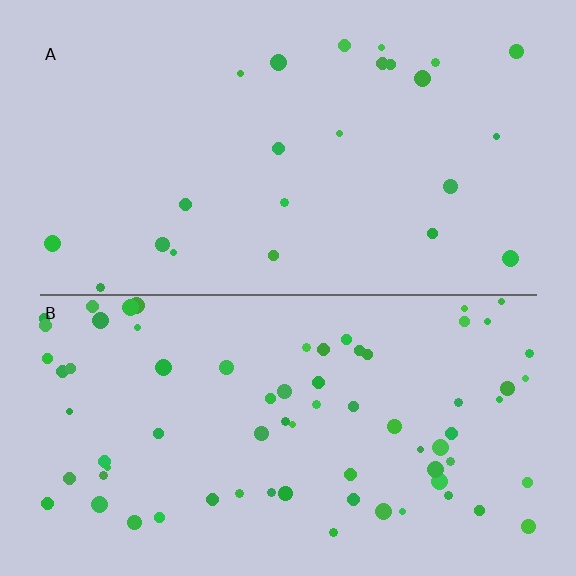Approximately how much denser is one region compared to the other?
Approximately 3.2× — region B over region A.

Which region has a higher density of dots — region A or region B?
B (the bottom).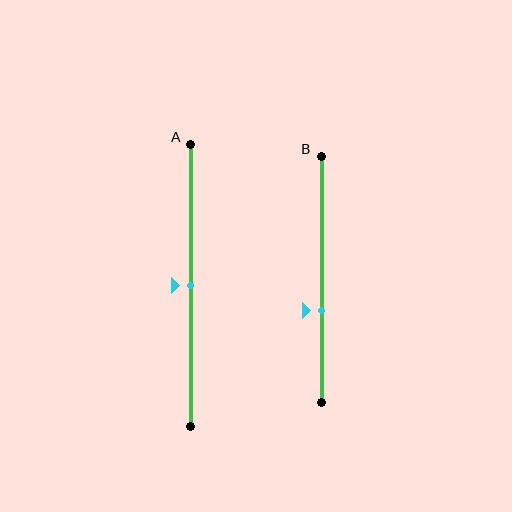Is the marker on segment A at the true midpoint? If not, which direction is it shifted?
Yes, the marker on segment A is at the true midpoint.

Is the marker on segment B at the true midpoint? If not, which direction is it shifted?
No, the marker on segment B is shifted downward by about 13% of the segment length.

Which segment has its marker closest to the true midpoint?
Segment A has its marker closest to the true midpoint.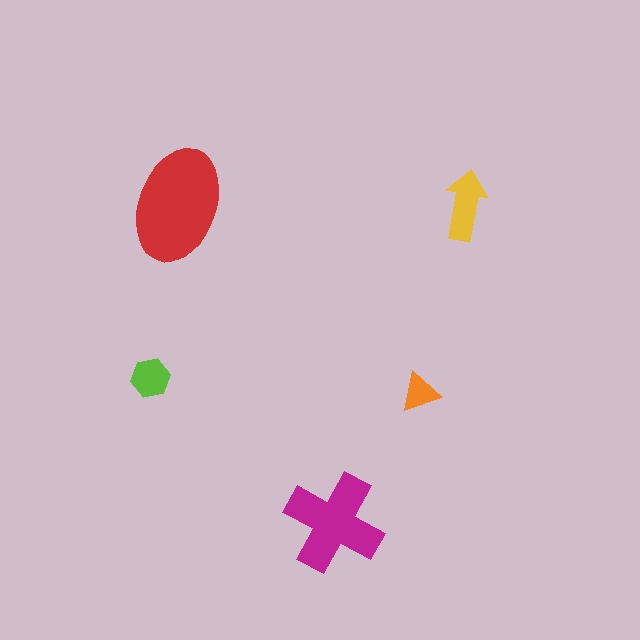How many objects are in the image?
There are 5 objects in the image.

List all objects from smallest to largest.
The orange triangle, the lime hexagon, the yellow arrow, the magenta cross, the red ellipse.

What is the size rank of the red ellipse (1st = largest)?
1st.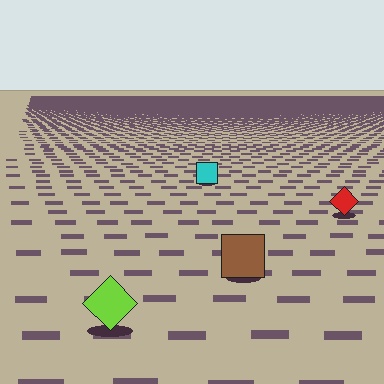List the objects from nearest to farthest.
From nearest to farthest: the lime diamond, the brown square, the red diamond, the cyan square.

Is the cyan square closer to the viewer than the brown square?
No. The brown square is closer — you can tell from the texture gradient: the ground texture is coarser near it.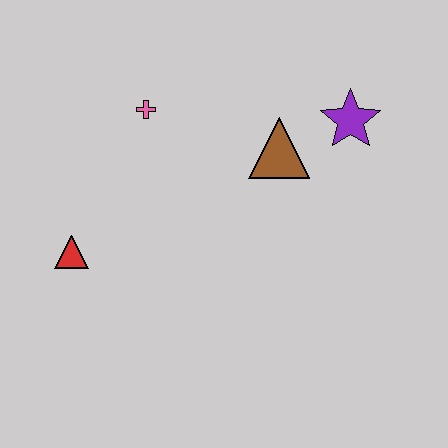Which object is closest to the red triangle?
The pink cross is closest to the red triangle.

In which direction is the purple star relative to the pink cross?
The purple star is to the right of the pink cross.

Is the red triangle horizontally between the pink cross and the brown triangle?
No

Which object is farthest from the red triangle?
The purple star is farthest from the red triangle.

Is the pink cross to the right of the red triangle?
Yes